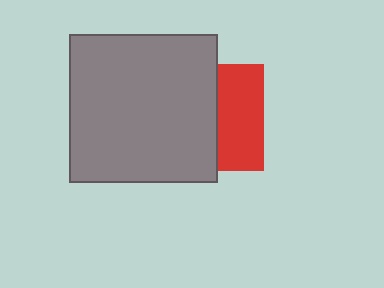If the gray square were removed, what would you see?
You would see the complete red square.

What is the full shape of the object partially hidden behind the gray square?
The partially hidden object is a red square.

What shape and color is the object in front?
The object in front is a gray square.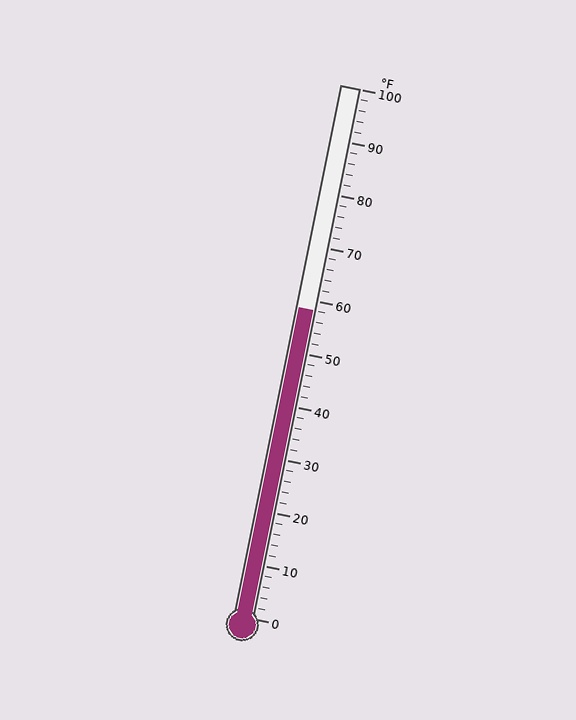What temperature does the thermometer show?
The thermometer shows approximately 58°F.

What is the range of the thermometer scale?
The thermometer scale ranges from 0°F to 100°F.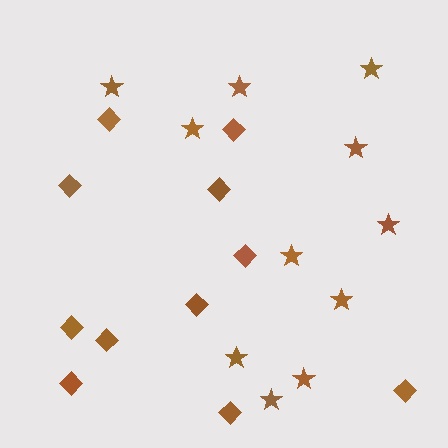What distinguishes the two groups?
There are 2 groups: one group of diamonds (11) and one group of stars (11).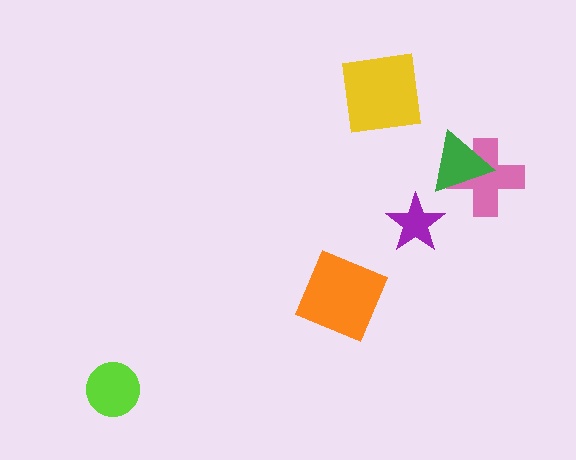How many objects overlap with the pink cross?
1 object overlaps with the pink cross.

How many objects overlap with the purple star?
0 objects overlap with the purple star.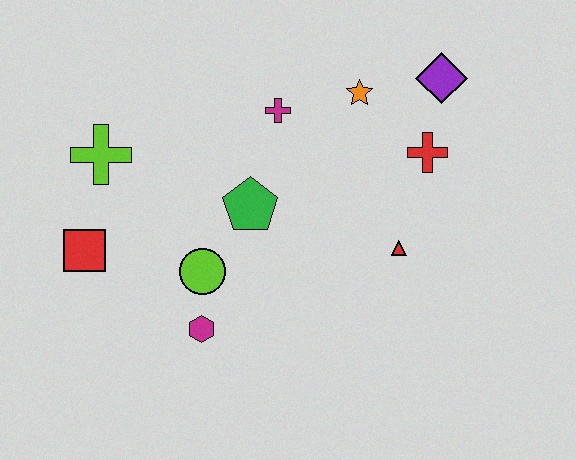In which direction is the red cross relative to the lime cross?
The red cross is to the right of the lime cross.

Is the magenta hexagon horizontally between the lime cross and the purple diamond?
Yes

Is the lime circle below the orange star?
Yes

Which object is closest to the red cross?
The purple diamond is closest to the red cross.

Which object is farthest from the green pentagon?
The purple diamond is farthest from the green pentagon.